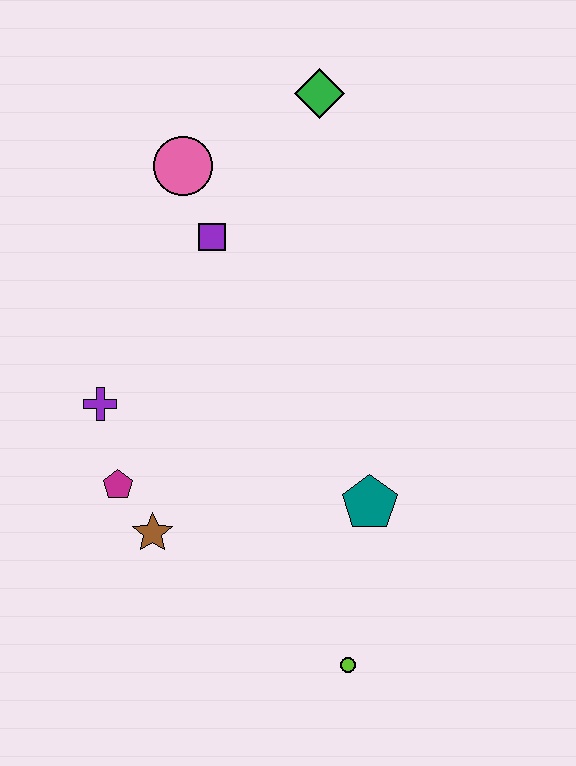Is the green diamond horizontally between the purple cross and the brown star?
No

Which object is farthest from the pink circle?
The lime circle is farthest from the pink circle.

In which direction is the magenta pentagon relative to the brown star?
The magenta pentagon is above the brown star.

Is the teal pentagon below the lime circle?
No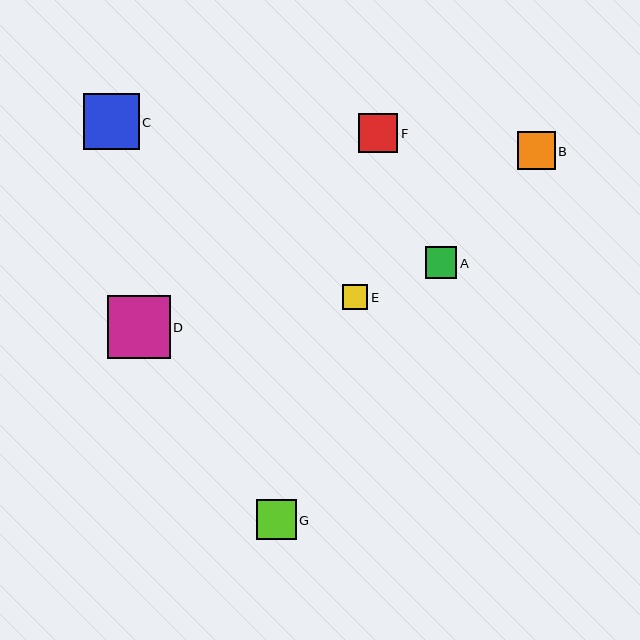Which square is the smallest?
Square E is the smallest with a size of approximately 25 pixels.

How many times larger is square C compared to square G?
Square C is approximately 1.4 times the size of square G.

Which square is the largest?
Square D is the largest with a size of approximately 63 pixels.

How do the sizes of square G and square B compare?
Square G and square B are approximately the same size.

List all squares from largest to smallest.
From largest to smallest: D, C, G, F, B, A, E.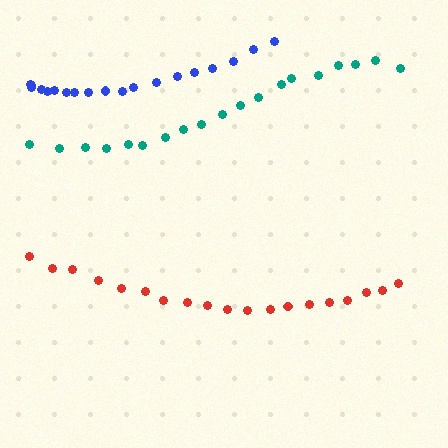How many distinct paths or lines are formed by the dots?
There are 3 distinct paths.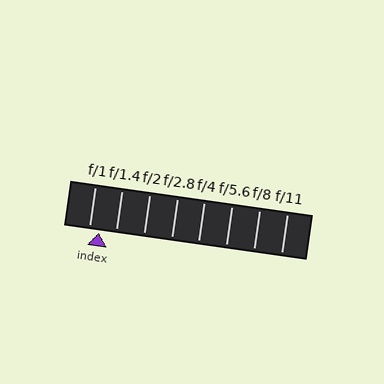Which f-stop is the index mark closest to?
The index mark is closest to f/1.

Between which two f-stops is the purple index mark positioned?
The index mark is between f/1 and f/1.4.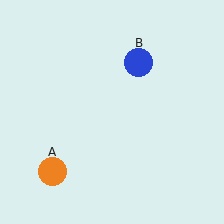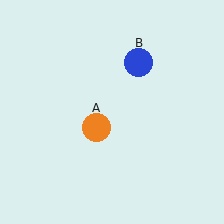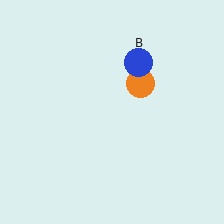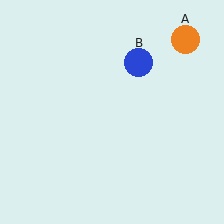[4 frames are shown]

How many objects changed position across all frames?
1 object changed position: orange circle (object A).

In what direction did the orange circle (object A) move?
The orange circle (object A) moved up and to the right.